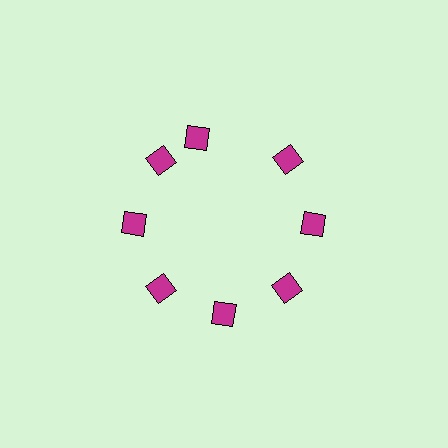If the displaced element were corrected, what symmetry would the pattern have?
It would have 8-fold rotational symmetry — the pattern would map onto itself every 45 degrees.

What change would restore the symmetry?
The symmetry would be restored by rotating it back into even spacing with its neighbors so that all 8 diamonds sit at equal angles and equal distance from the center.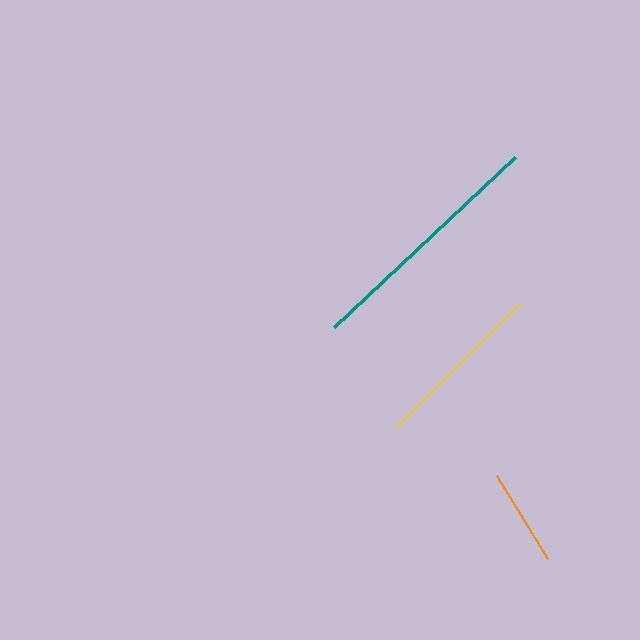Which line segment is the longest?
The teal line is the longest at approximately 248 pixels.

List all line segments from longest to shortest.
From longest to shortest: teal, yellow, orange.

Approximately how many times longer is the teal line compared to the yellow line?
The teal line is approximately 1.4 times the length of the yellow line.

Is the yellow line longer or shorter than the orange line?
The yellow line is longer than the orange line.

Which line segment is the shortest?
The orange line is the shortest at approximately 98 pixels.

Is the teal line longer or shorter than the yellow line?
The teal line is longer than the yellow line.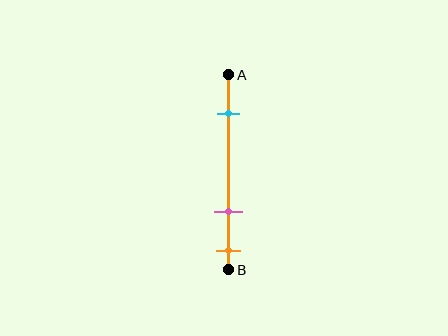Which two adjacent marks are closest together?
The pink and orange marks are the closest adjacent pair.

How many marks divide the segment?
There are 3 marks dividing the segment.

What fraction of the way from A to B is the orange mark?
The orange mark is approximately 90% (0.9) of the way from A to B.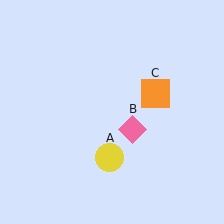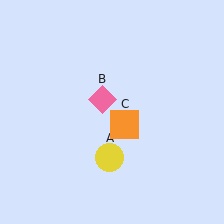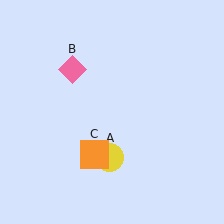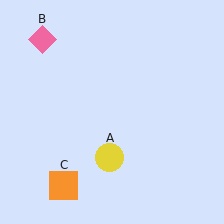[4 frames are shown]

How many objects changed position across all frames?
2 objects changed position: pink diamond (object B), orange square (object C).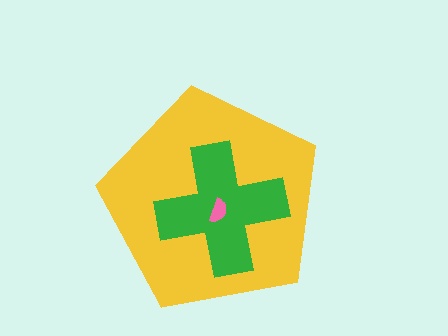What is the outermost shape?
The yellow pentagon.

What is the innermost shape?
The pink semicircle.